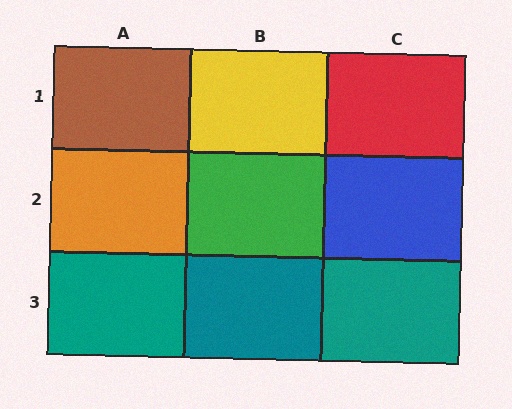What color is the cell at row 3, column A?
Teal.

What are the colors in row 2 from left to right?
Orange, green, blue.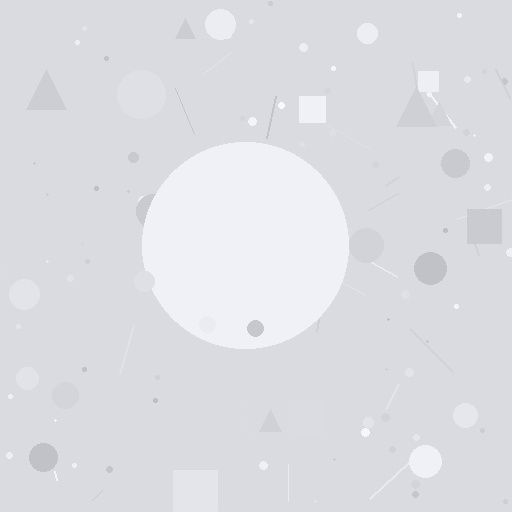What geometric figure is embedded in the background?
A circle is embedded in the background.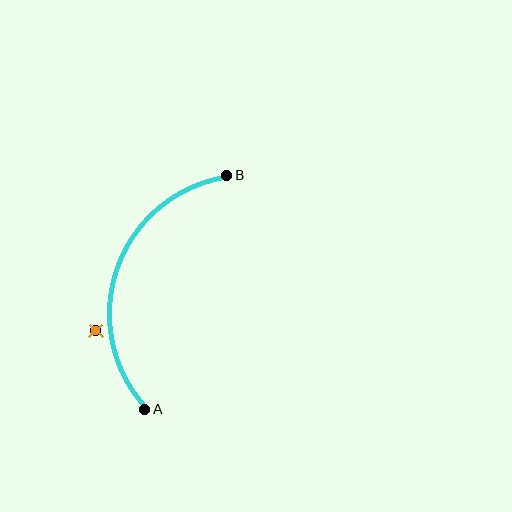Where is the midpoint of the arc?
The arc midpoint is the point on the curve farthest from the straight line joining A and B. It sits to the left of that line.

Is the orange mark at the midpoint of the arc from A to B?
No — the orange mark does not lie on the arc at all. It sits slightly outside the curve.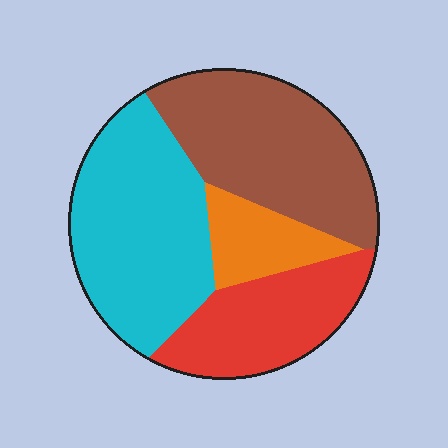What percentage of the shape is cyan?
Cyan covers roughly 35% of the shape.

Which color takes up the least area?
Orange, at roughly 10%.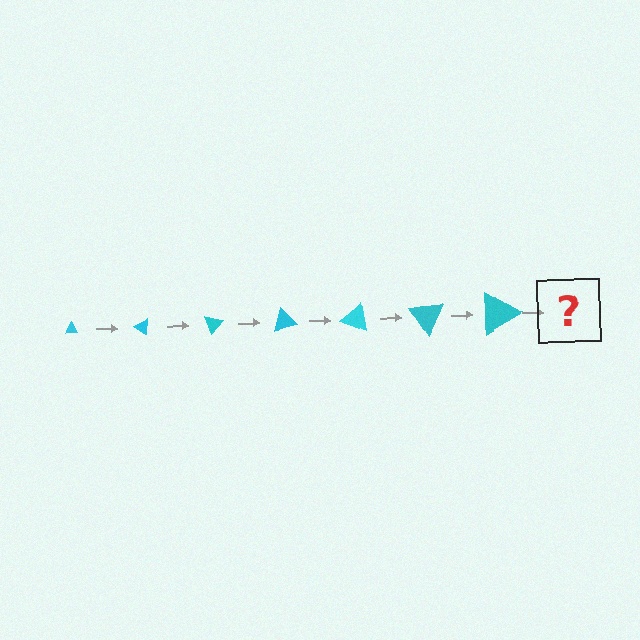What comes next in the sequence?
The next element should be a triangle, larger than the previous one and rotated 245 degrees from the start.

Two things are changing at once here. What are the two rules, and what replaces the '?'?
The two rules are that the triangle grows larger each step and it rotates 35 degrees each step. The '?' should be a triangle, larger than the previous one and rotated 245 degrees from the start.